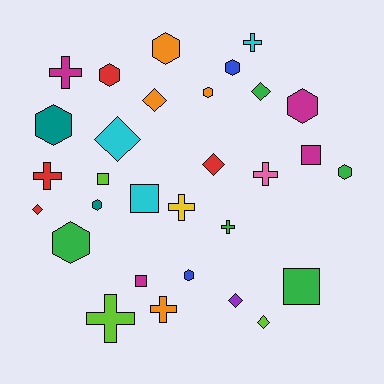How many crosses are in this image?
There are 8 crosses.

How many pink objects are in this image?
There is 1 pink object.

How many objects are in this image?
There are 30 objects.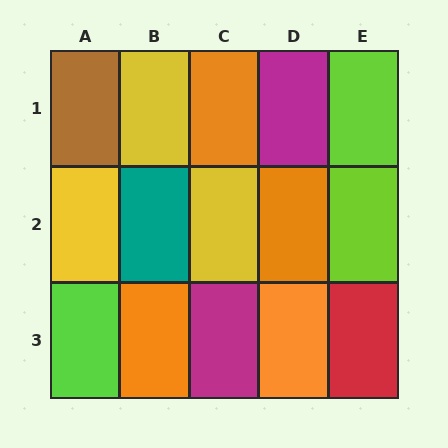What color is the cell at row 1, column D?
Magenta.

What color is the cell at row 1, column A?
Brown.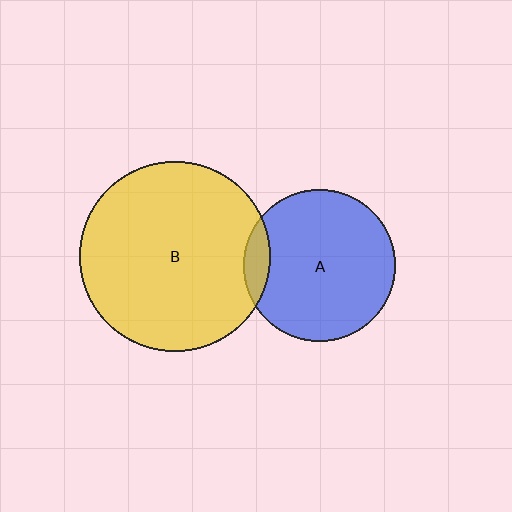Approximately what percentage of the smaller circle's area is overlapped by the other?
Approximately 10%.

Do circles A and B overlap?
Yes.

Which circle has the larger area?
Circle B (yellow).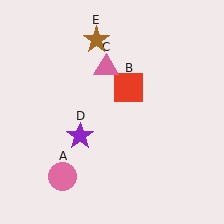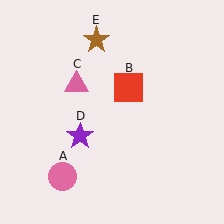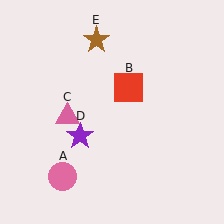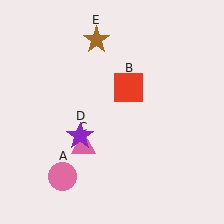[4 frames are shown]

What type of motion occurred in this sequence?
The pink triangle (object C) rotated counterclockwise around the center of the scene.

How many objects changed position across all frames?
1 object changed position: pink triangle (object C).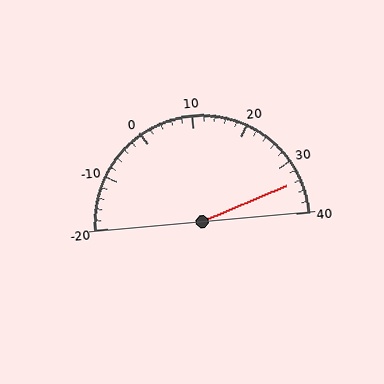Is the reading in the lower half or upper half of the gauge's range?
The reading is in the upper half of the range (-20 to 40).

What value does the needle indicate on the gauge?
The needle indicates approximately 34.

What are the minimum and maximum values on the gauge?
The gauge ranges from -20 to 40.